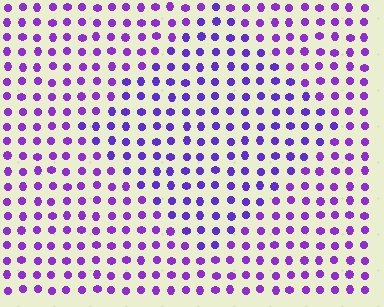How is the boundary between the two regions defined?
The boundary is defined purely by a slight shift in hue (about 19 degrees). Spacing, size, and orientation are identical on both sides.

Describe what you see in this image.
The image is filled with small purple elements in a uniform arrangement. A diamond-shaped region is visible where the elements are tinted to a slightly different hue, forming a subtle color boundary.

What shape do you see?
I see a diamond.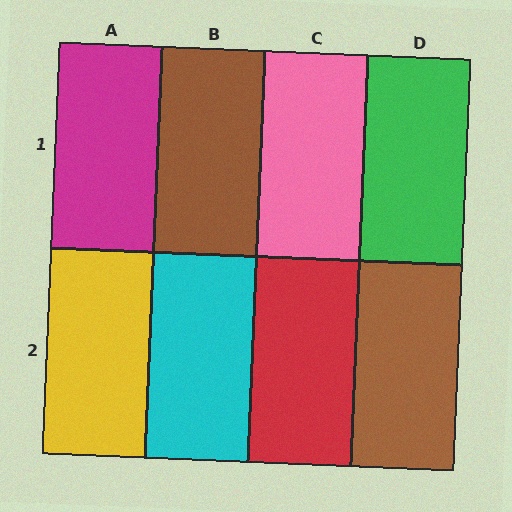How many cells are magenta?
1 cell is magenta.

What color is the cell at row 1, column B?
Brown.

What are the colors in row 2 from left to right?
Yellow, cyan, red, brown.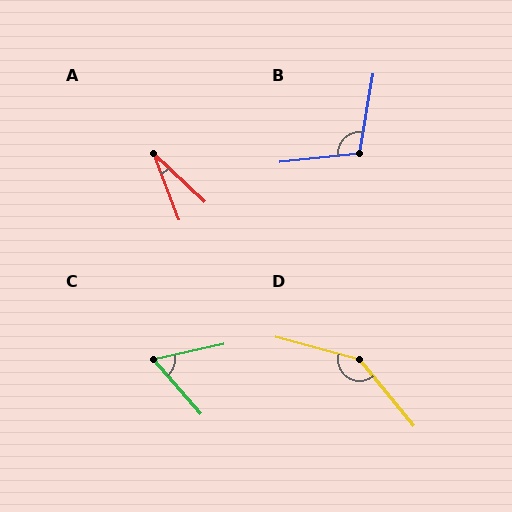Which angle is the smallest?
A, at approximately 26 degrees.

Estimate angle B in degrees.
Approximately 105 degrees.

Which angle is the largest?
D, at approximately 145 degrees.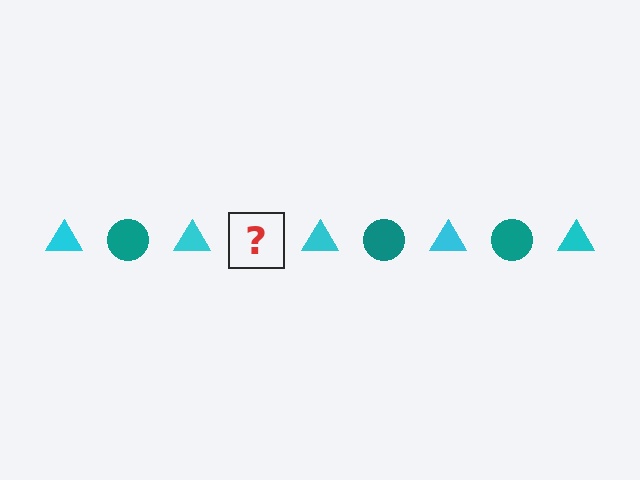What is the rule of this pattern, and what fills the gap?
The rule is that the pattern alternates between cyan triangle and teal circle. The gap should be filled with a teal circle.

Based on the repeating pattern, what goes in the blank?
The blank should be a teal circle.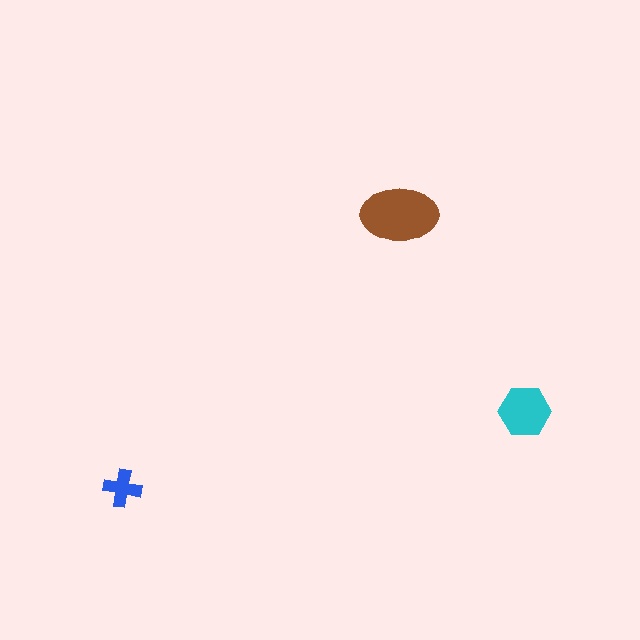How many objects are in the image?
There are 3 objects in the image.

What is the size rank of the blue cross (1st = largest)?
3rd.